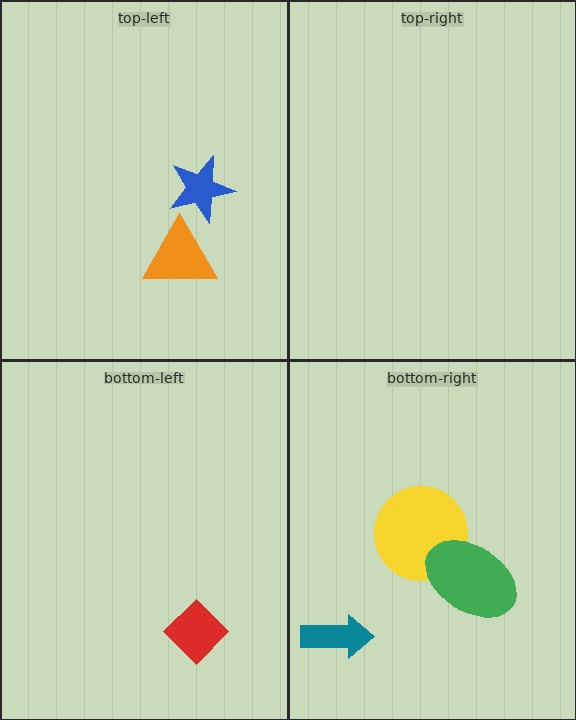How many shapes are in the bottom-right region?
3.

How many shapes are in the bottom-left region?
1.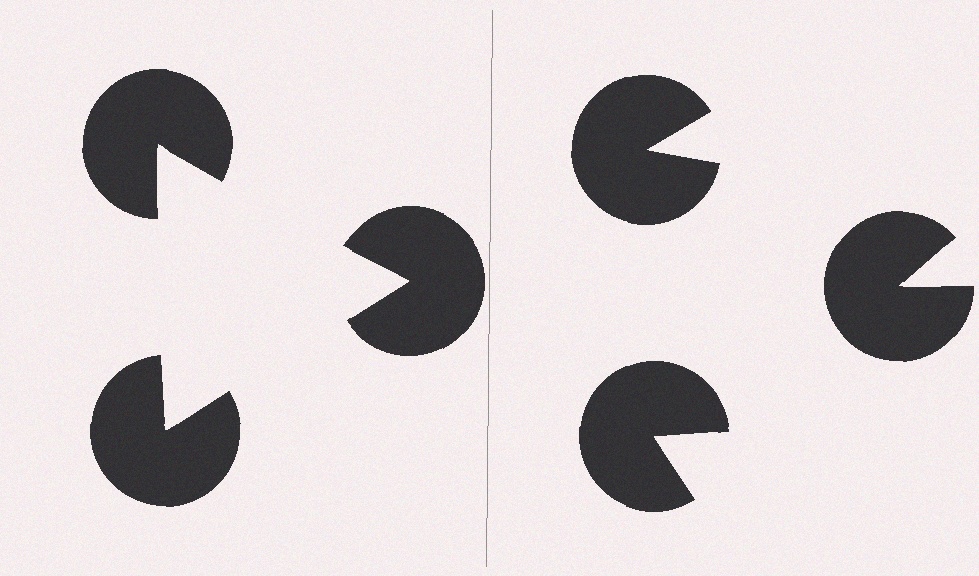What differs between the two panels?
The pac-man discs are positioned identically on both sides; only the wedge orientations differ. On the left they align to a triangle; on the right they are misaligned.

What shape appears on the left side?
An illusory triangle.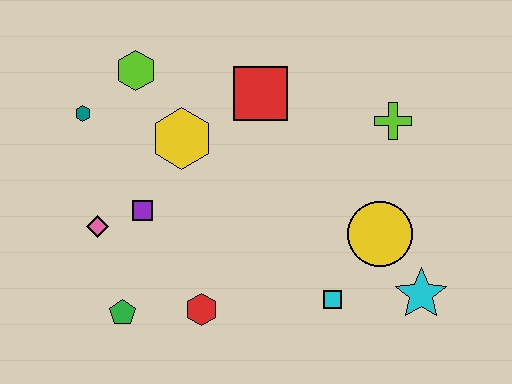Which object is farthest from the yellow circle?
The teal hexagon is farthest from the yellow circle.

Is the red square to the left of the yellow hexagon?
No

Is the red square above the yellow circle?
Yes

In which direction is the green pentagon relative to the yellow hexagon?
The green pentagon is below the yellow hexagon.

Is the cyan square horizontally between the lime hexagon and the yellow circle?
Yes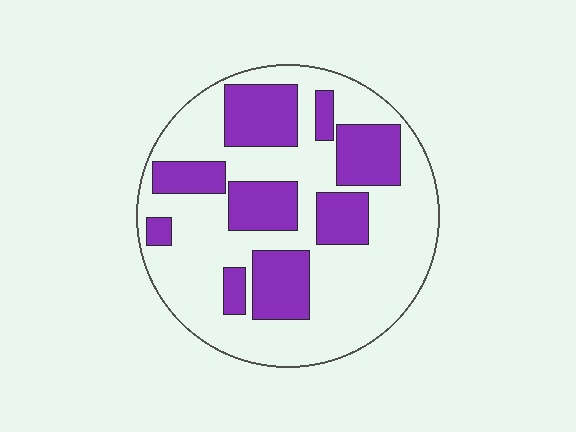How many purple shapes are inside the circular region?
9.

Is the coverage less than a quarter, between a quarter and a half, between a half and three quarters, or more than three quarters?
Between a quarter and a half.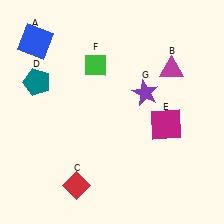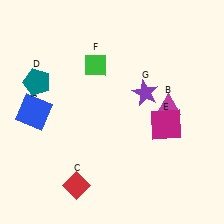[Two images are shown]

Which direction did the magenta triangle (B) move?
The magenta triangle (B) moved down.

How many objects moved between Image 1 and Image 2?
2 objects moved between the two images.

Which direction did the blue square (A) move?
The blue square (A) moved down.